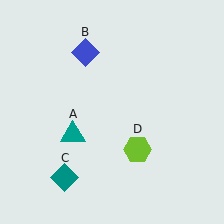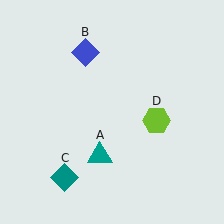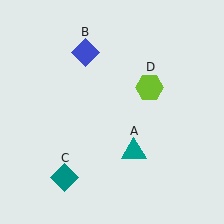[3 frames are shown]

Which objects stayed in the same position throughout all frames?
Blue diamond (object B) and teal diamond (object C) remained stationary.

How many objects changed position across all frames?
2 objects changed position: teal triangle (object A), lime hexagon (object D).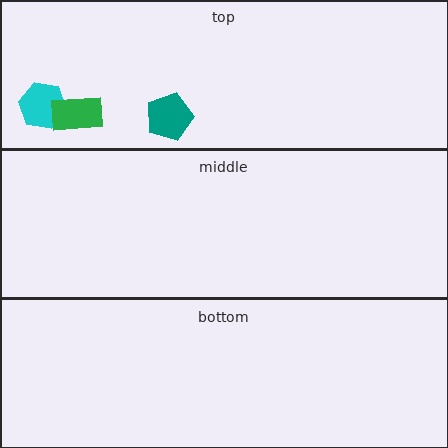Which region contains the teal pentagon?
The top region.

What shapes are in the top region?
The cyan hexagon, the teal pentagon, the green rectangle.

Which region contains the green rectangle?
The top region.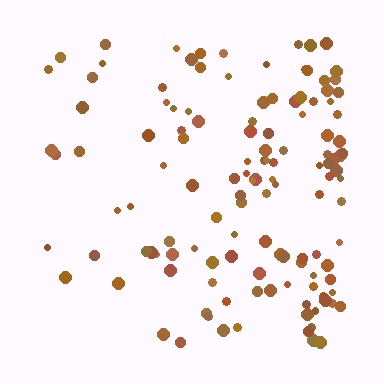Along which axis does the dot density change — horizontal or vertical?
Horizontal.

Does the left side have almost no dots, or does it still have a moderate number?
Still a moderate number, just noticeably fewer than the right.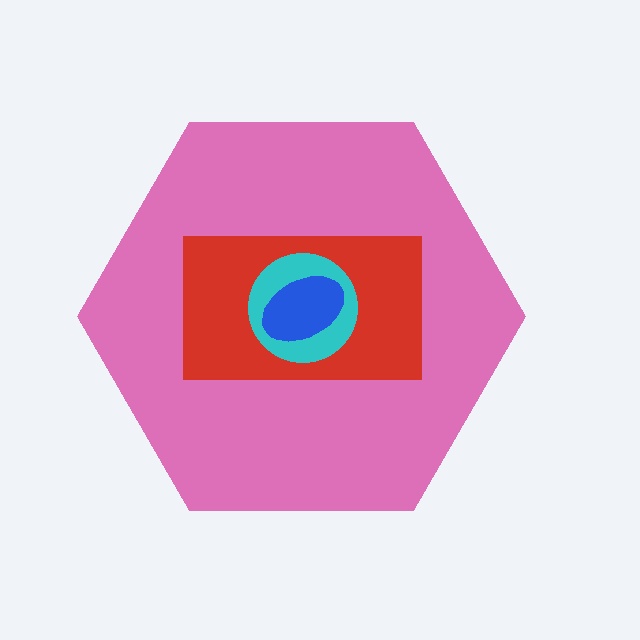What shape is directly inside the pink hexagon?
The red rectangle.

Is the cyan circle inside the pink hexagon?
Yes.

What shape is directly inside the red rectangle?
The cyan circle.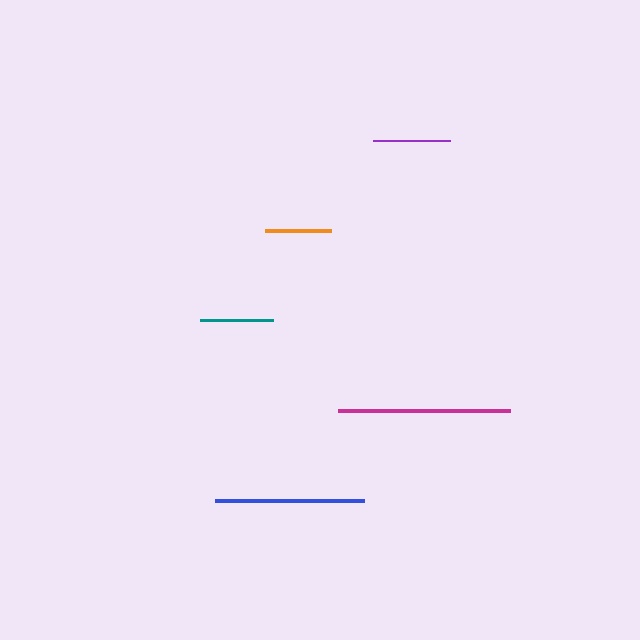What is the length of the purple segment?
The purple segment is approximately 76 pixels long.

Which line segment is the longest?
The magenta line is the longest at approximately 172 pixels.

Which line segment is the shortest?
The orange line is the shortest at approximately 66 pixels.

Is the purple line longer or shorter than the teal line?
The purple line is longer than the teal line.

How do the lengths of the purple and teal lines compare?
The purple and teal lines are approximately the same length.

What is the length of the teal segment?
The teal segment is approximately 73 pixels long.